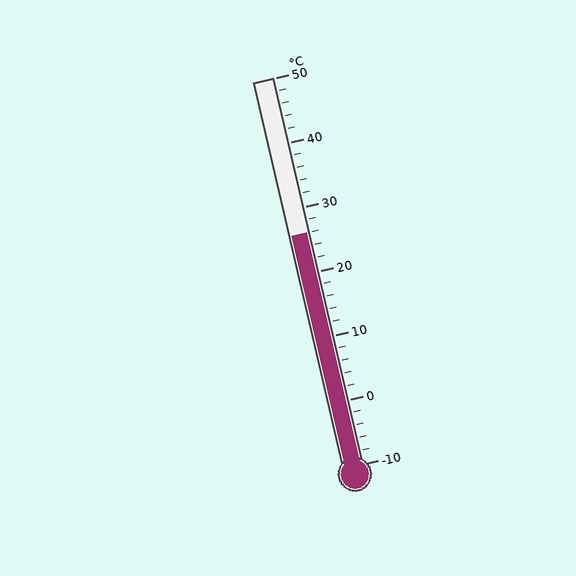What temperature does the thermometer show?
The thermometer shows approximately 26°C.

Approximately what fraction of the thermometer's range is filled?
The thermometer is filled to approximately 60% of its range.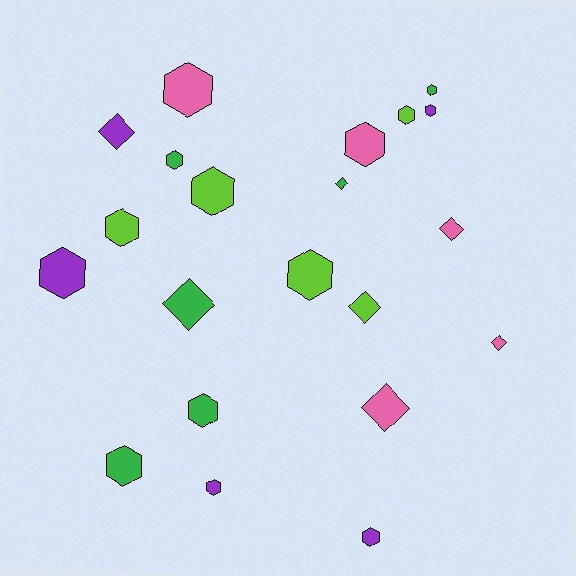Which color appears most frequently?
Green, with 6 objects.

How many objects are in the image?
There are 21 objects.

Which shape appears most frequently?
Hexagon, with 14 objects.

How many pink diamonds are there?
There are 3 pink diamonds.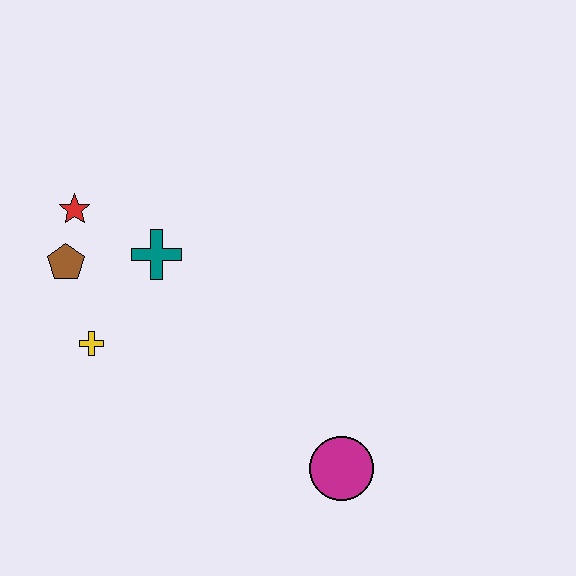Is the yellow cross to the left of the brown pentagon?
No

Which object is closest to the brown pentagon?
The red star is closest to the brown pentagon.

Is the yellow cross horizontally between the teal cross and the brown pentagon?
Yes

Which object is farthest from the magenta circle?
The red star is farthest from the magenta circle.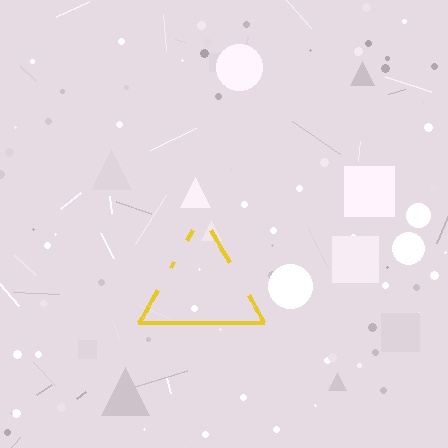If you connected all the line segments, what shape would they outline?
They would outline a triangle.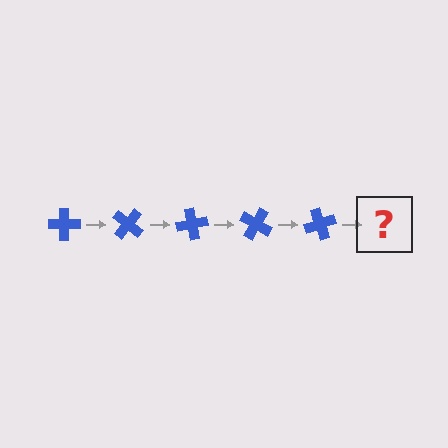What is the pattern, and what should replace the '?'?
The pattern is that the cross rotates 40 degrees each step. The '?' should be a blue cross rotated 200 degrees.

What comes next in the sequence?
The next element should be a blue cross rotated 200 degrees.